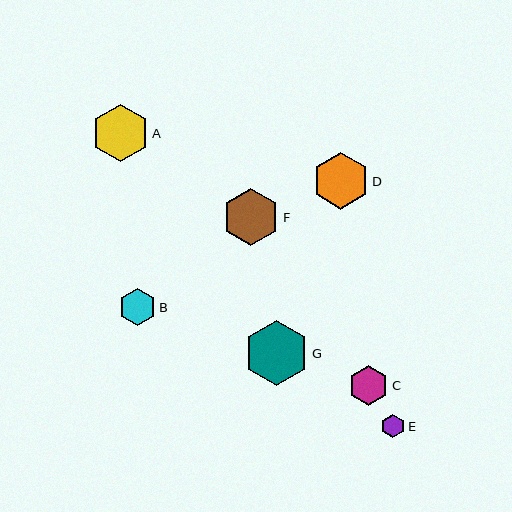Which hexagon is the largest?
Hexagon G is the largest with a size of approximately 65 pixels.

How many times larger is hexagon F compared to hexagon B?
Hexagon F is approximately 1.6 times the size of hexagon B.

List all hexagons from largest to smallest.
From largest to smallest: G, A, F, D, C, B, E.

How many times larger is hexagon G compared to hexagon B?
Hexagon G is approximately 1.8 times the size of hexagon B.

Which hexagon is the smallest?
Hexagon E is the smallest with a size of approximately 23 pixels.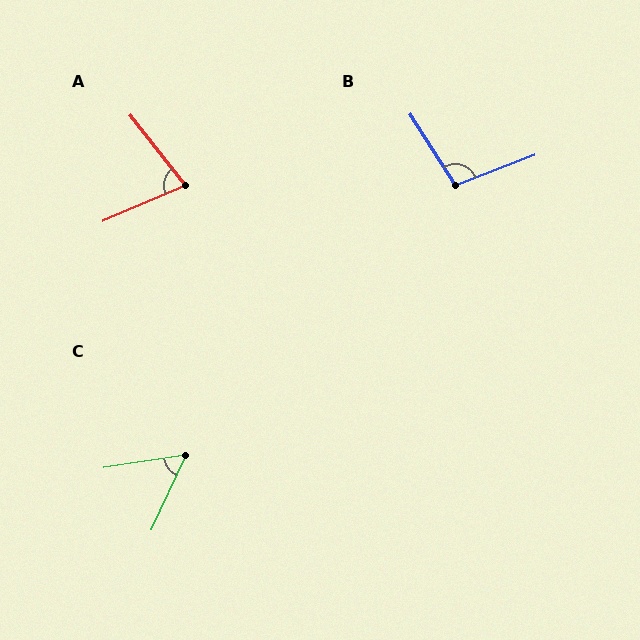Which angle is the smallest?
C, at approximately 56 degrees.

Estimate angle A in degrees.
Approximately 75 degrees.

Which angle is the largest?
B, at approximately 101 degrees.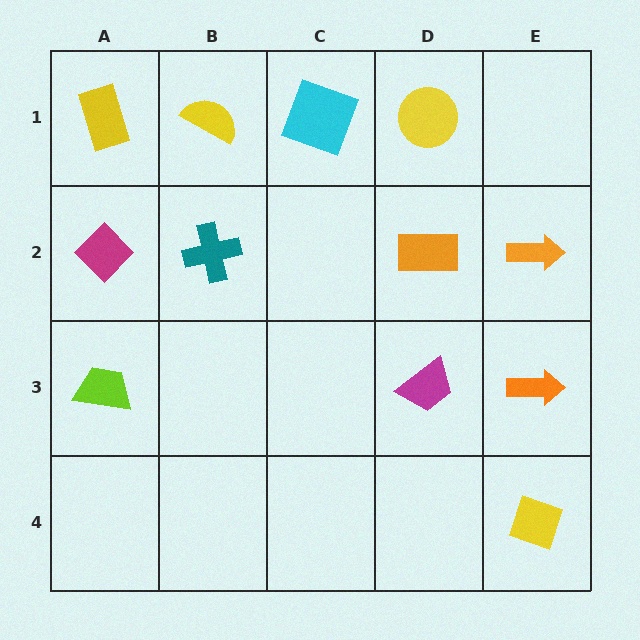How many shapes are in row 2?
4 shapes.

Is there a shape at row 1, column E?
No, that cell is empty.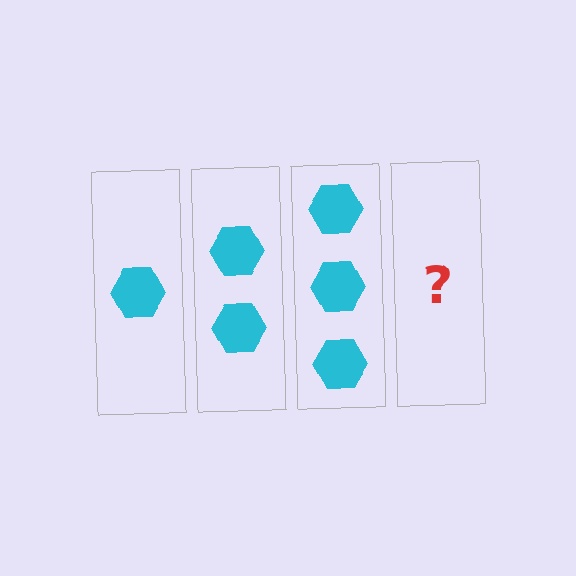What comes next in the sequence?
The next element should be 4 hexagons.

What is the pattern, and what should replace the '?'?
The pattern is that each step adds one more hexagon. The '?' should be 4 hexagons.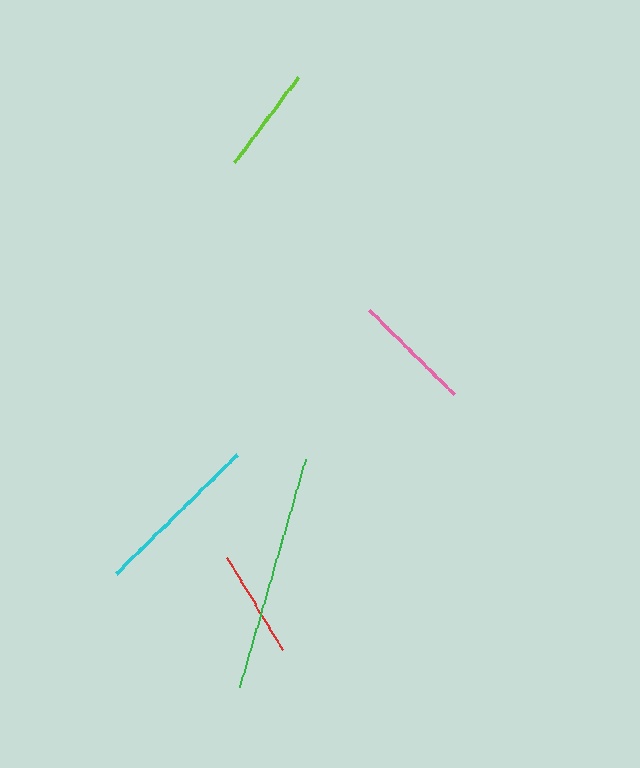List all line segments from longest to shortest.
From longest to shortest: green, cyan, pink, red, lime.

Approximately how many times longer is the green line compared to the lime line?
The green line is approximately 2.2 times the length of the lime line.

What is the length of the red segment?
The red segment is approximately 107 pixels long.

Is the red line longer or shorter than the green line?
The green line is longer than the red line.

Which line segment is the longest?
The green line is the longest at approximately 237 pixels.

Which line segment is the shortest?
The lime line is the shortest at approximately 107 pixels.